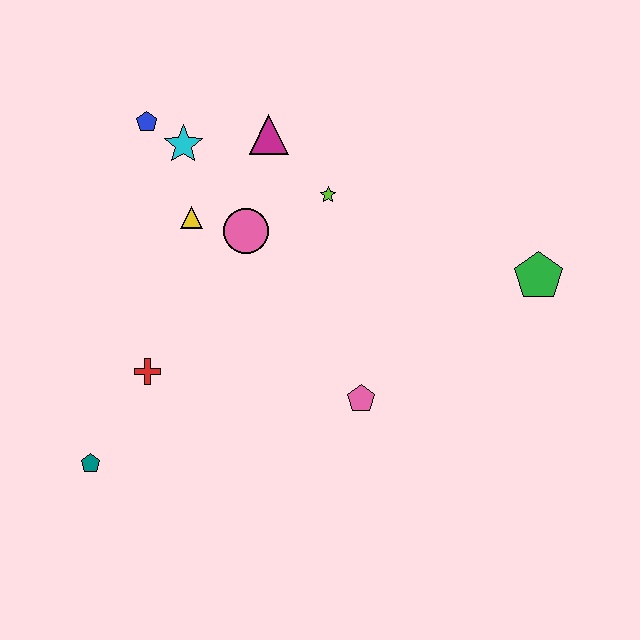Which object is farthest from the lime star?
The teal pentagon is farthest from the lime star.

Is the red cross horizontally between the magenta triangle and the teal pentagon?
Yes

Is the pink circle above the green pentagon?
Yes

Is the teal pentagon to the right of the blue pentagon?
No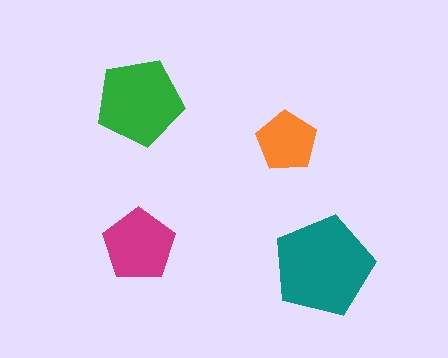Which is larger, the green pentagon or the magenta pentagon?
The green one.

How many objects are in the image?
There are 4 objects in the image.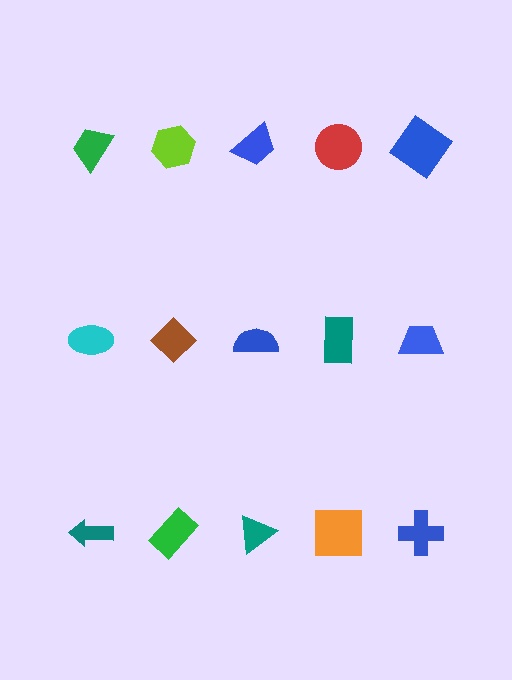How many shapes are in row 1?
5 shapes.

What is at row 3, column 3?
A teal triangle.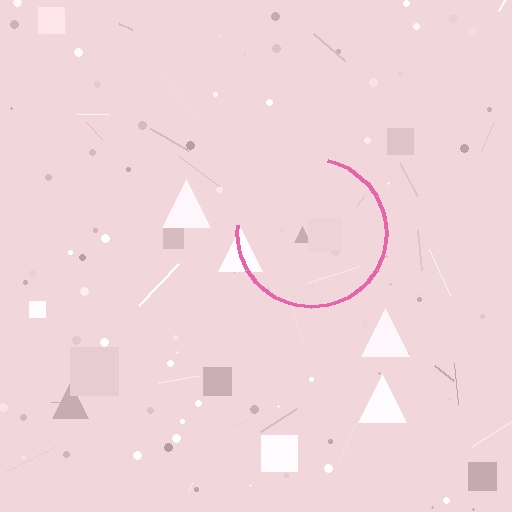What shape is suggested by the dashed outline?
The dashed outline suggests a circle.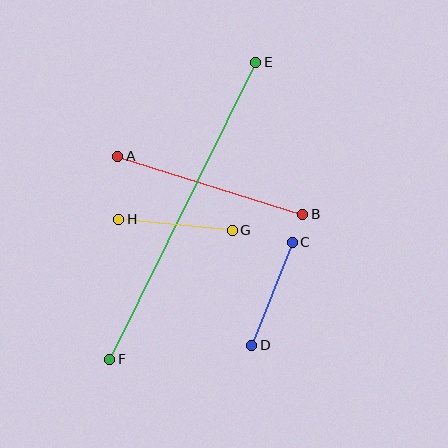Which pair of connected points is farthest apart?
Points E and F are farthest apart.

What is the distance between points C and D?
The distance is approximately 111 pixels.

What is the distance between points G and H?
The distance is approximately 114 pixels.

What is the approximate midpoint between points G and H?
The midpoint is at approximately (176, 225) pixels.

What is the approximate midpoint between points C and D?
The midpoint is at approximately (272, 294) pixels.